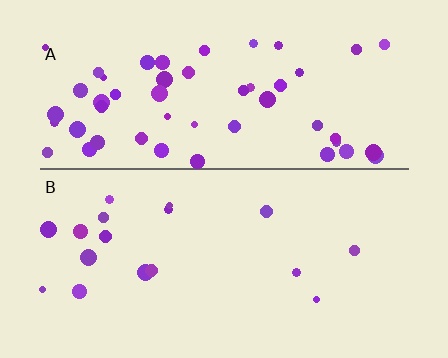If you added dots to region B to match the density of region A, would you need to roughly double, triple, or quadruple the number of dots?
Approximately triple.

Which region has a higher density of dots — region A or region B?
A (the top).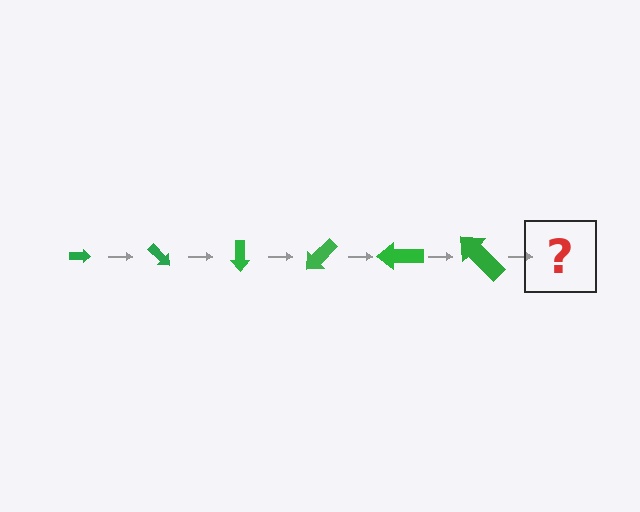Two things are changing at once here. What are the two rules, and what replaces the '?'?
The two rules are that the arrow grows larger each step and it rotates 45 degrees each step. The '?' should be an arrow, larger than the previous one and rotated 270 degrees from the start.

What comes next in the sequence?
The next element should be an arrow, larger than the previous one and rotated 270 degrees from the start.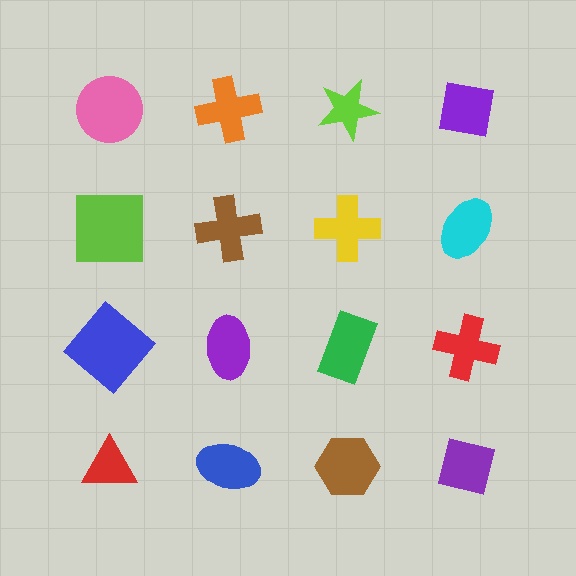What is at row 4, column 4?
A purple square.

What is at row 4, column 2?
A blue ellipse.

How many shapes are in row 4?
4 shapes.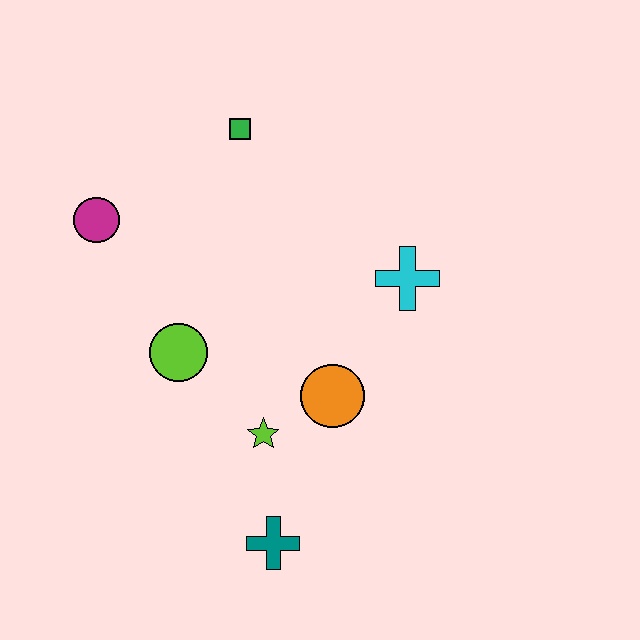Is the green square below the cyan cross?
No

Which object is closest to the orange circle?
The lime star is closest to the orange circle.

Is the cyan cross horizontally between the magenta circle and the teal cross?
No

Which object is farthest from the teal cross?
The green square is farthest from the teal cross.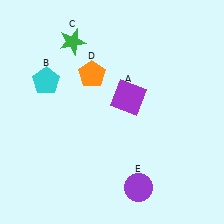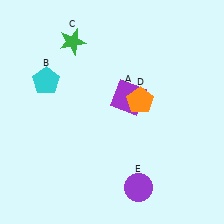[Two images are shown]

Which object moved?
The orange pentagon (D) moved right.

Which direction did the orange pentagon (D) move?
The orange pentagon (D) moved right.